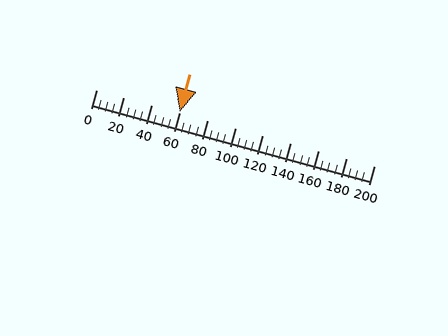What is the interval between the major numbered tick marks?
The major tick marks are spaced 20 units apart.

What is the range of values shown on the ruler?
The ruler shows values from 0 to 200.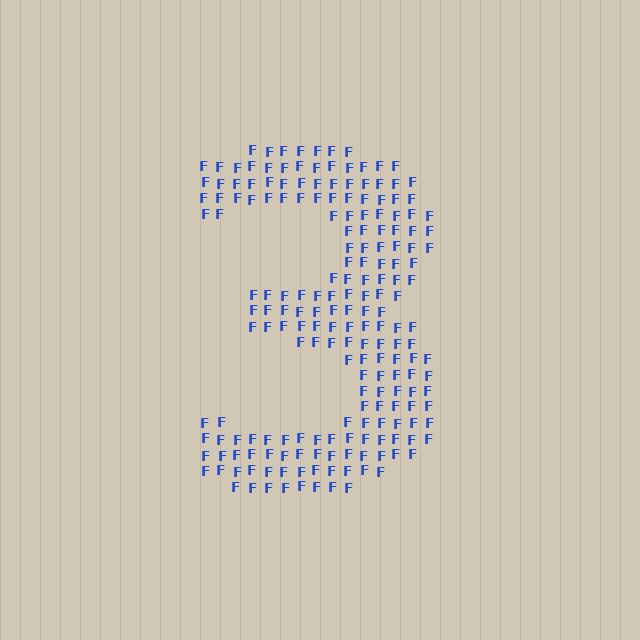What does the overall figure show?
The overall figure shows the digit 3.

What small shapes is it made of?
It is made of small letter F's.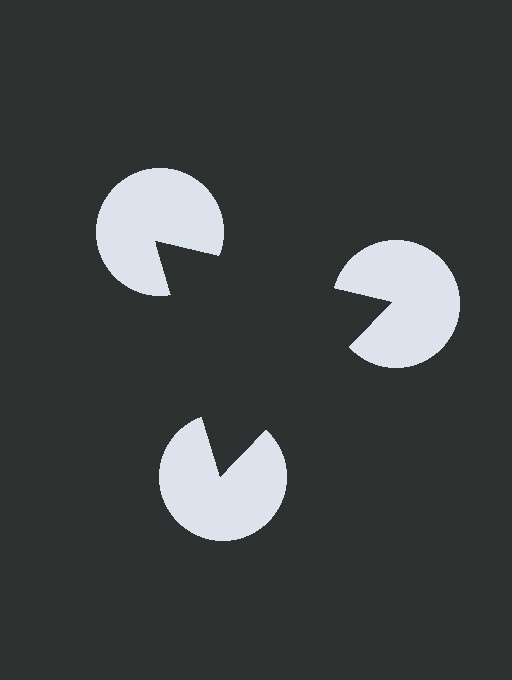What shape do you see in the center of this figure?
An illusory triangle — its edges are inferred from the aligned wedge cuts in the pac-man discs, not physically drawn.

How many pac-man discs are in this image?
There are 3 — one at each vertex of the illusory triangle.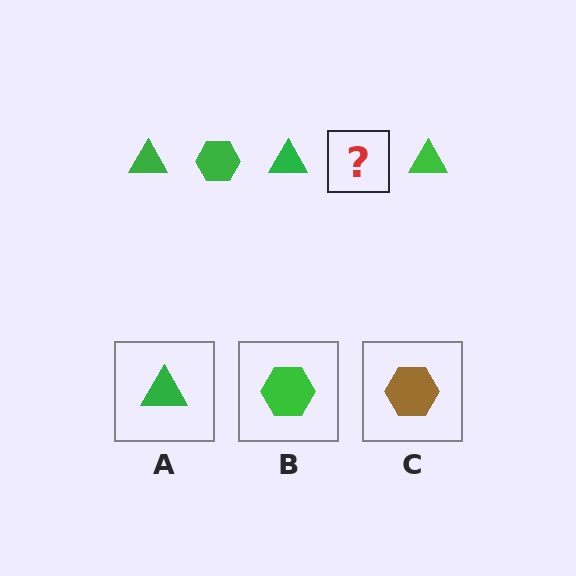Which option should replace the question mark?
Option B.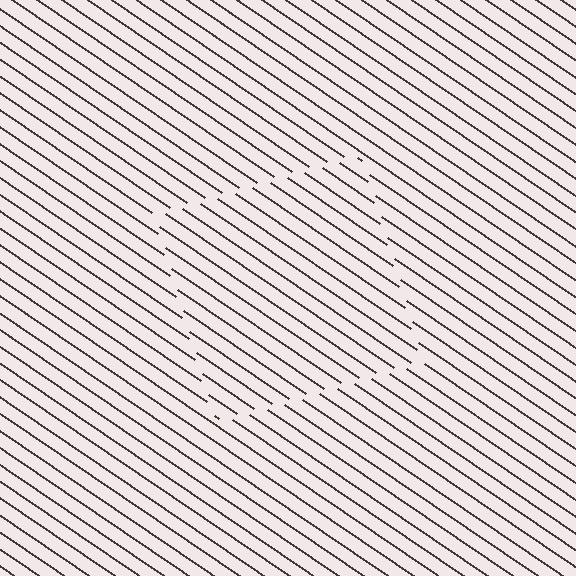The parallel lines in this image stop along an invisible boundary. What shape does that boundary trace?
An illusory square. The interior of the shape contains the same grating, shifted by half a period — the contour is defined by the phase discontinuity where line-ends from the inner and outer gratings abut.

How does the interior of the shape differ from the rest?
The interior of the shape contains the same grating, shifted by half a period — the contour is defined by the phase discontinuity where line-ends from the inner and outer gratings abut.